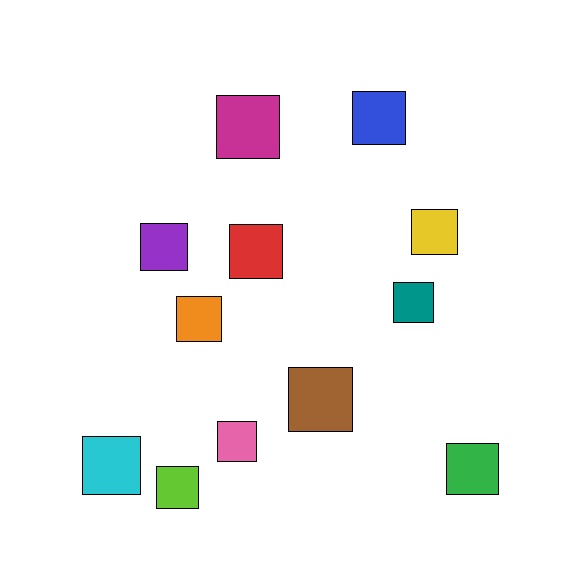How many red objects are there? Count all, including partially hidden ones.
There is 1 red object.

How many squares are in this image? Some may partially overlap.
There are 12 squares.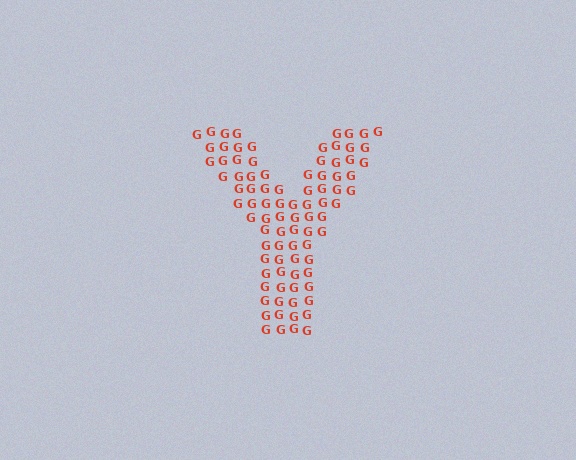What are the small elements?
The small elements are letter G's.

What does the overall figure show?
The overall figure shows the letter Y.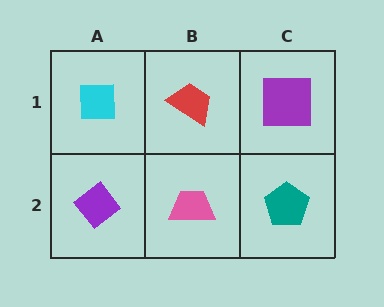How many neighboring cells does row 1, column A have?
2.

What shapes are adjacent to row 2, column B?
A red trapezoid (row 1, column B), a purple diamond (row 2, column A), a teal pentagon (row 2, column C).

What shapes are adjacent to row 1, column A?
A purple diamond (row 2, column A), a red trapezoid (row 1, column B).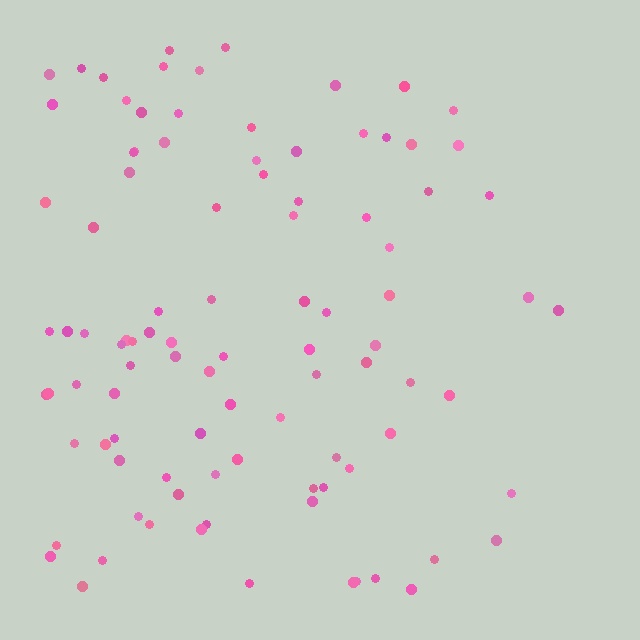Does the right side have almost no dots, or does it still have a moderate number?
Still a moderate number, just noticeably fewer than the left.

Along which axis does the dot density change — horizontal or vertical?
Horizontal.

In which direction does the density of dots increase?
From right to left, with the left side densest.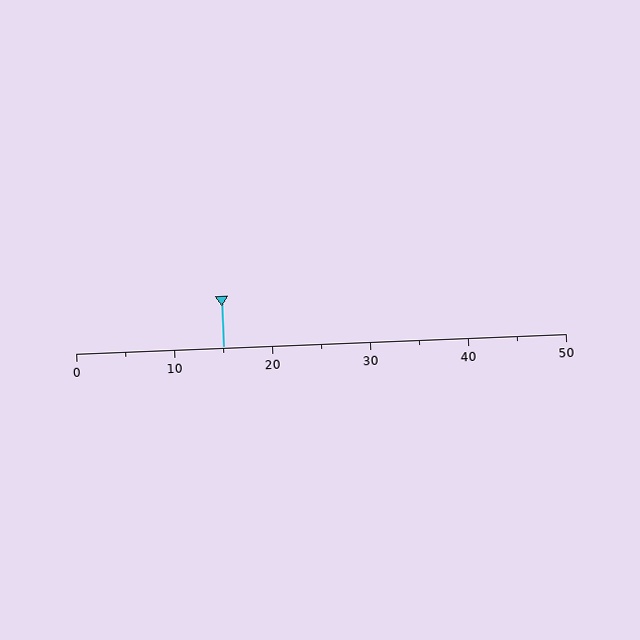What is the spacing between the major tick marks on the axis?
The major ticks are spaced 10 apart.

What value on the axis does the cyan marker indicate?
The marker indicates approximately 15.